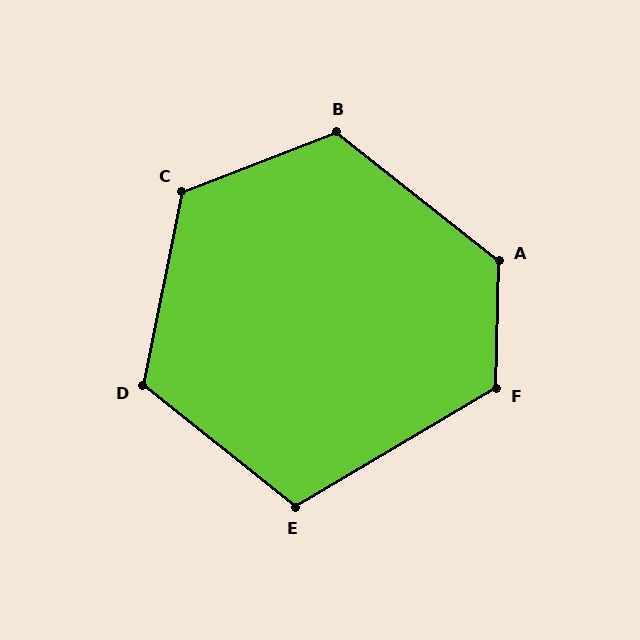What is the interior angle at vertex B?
Approximately 120 degrees (obtuse).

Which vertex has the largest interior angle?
A, at approximately 127 degrees.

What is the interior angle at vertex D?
Approximately 117 degrees (obtuse).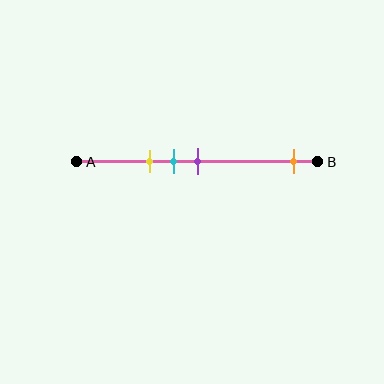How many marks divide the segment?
There are 4 marks dividing the segment.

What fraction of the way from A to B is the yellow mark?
The yellow mark is approximately 30% (0.3) of the way from A to B.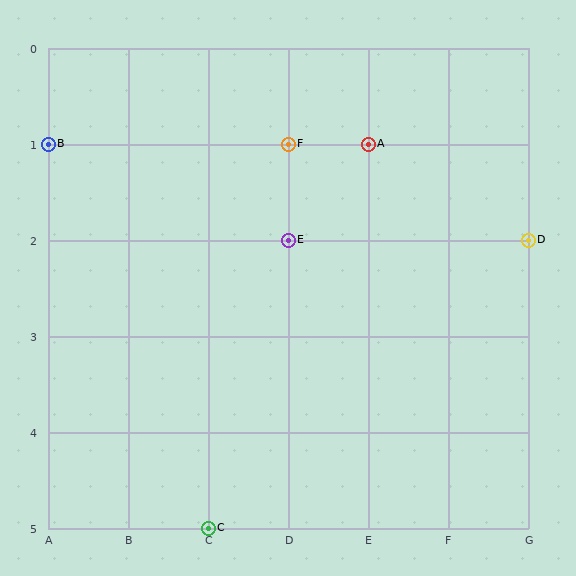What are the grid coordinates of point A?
Point A is at grid coordinates (E, 1).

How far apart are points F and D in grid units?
Points F and D are 3 columns and 1 row apart (about 3.2 grid units diagonally).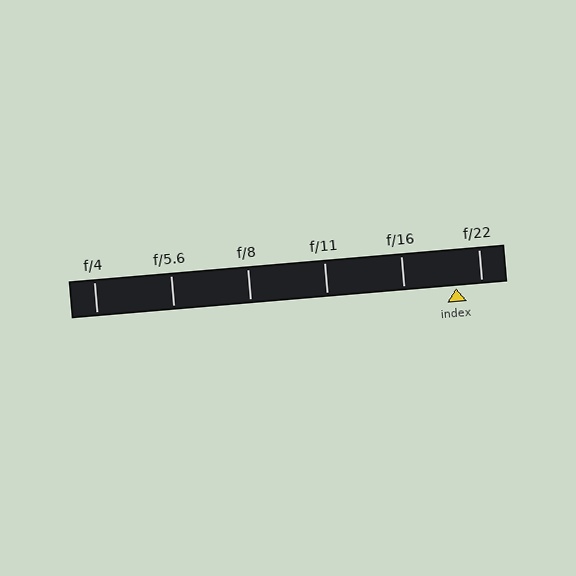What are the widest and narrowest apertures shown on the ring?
The widest aperture shown is f/4 and the narrowest is f/22.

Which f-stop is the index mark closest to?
The index mark is closest to f/22.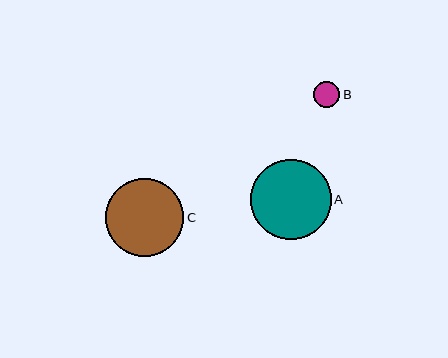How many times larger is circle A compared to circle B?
Circle A is approximately 3.1 times the size of circle B.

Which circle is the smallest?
Circle B is the smallest with a size of approximately 26 pixels.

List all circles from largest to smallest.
From largest to smallest: A, C, B.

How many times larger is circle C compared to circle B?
Circle C is approximately 3.0 times the size of circle B.